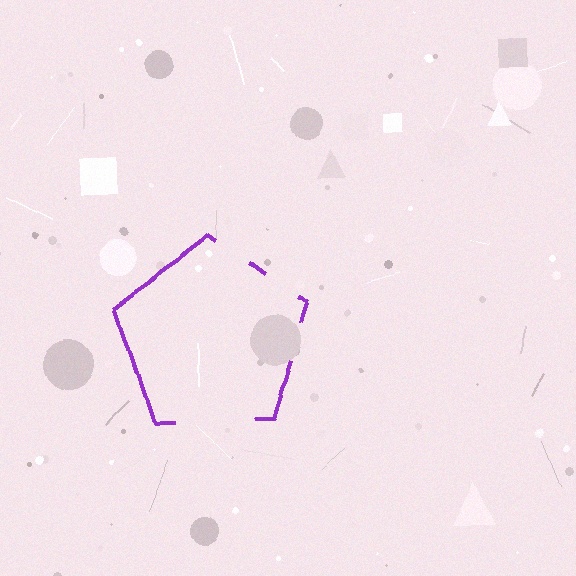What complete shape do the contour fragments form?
The contour fragments form a pentagon.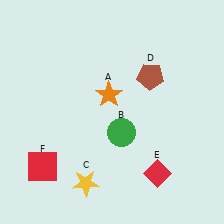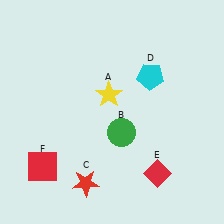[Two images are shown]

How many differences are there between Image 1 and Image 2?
There are 3 differences between the two images.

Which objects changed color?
A changed from orange to yellow. C changed from yellow to red. D changed from brown to cyan.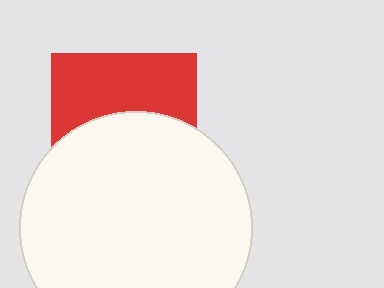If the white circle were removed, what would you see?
You would see the complete red square.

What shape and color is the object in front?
The object in front is a white circle.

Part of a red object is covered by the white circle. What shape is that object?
It is a square.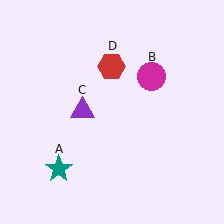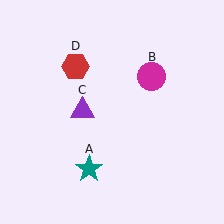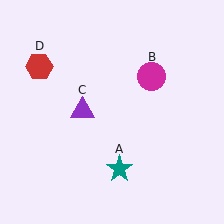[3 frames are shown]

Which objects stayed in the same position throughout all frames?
Magenta circle (object B) and purple triangle (object C) remained stationary.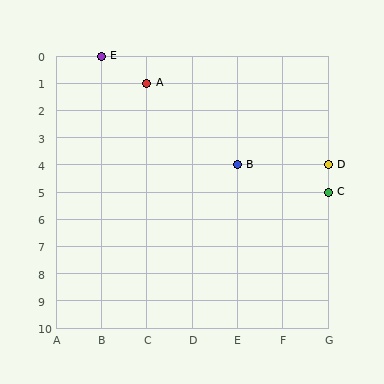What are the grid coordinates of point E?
Point E is at grid coordinates (B, 0).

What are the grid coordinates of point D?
Point D is at grid coordinates (G, 4).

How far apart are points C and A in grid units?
Points C and A are 4 columns and 4 rows apart (about 5.7 grid units diagonally).